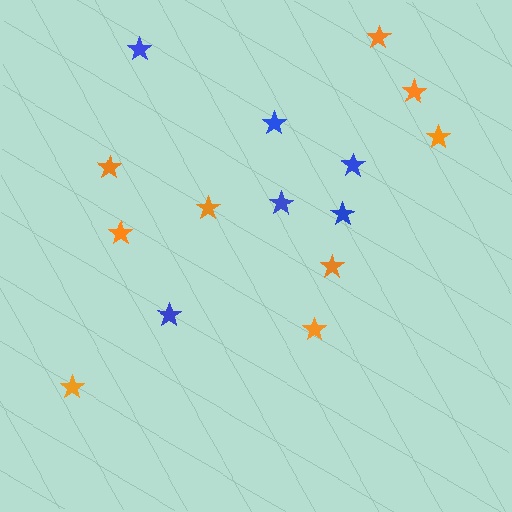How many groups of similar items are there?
There are 2 groups: one group of blue stars (6) and one group of orange stars (9).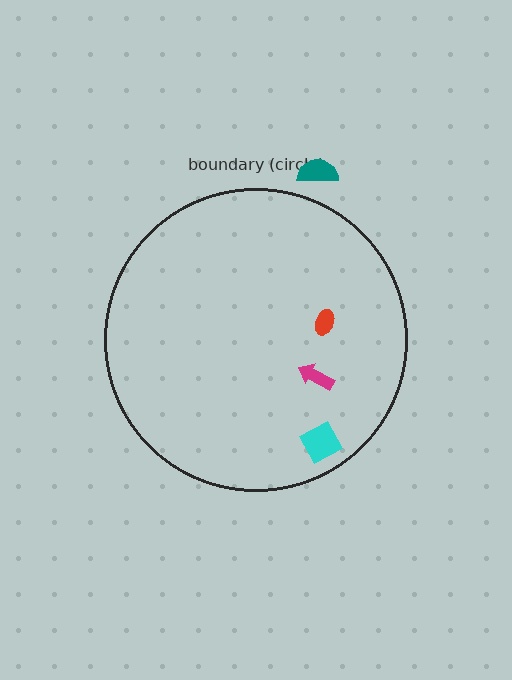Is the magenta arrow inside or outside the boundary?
Inside.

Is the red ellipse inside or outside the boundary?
Inside.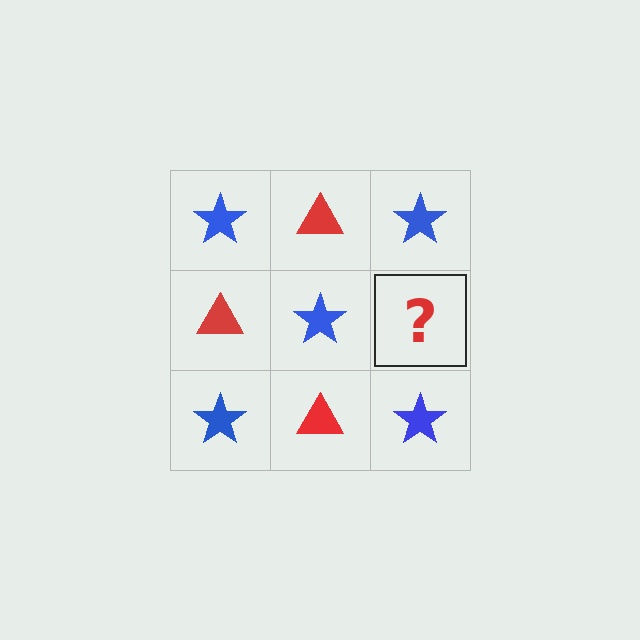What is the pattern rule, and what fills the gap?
The rule is that it alternates blue star and red triangle in a checkerboard pattern. The gap should be filled with a red triangle.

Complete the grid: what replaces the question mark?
The question mark should be replaced with a red triangle.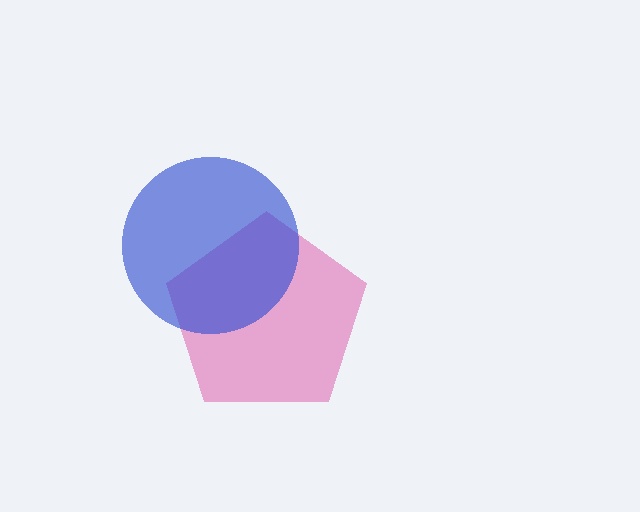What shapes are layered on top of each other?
The layered shapes are: a pink pentagon, a blue circle.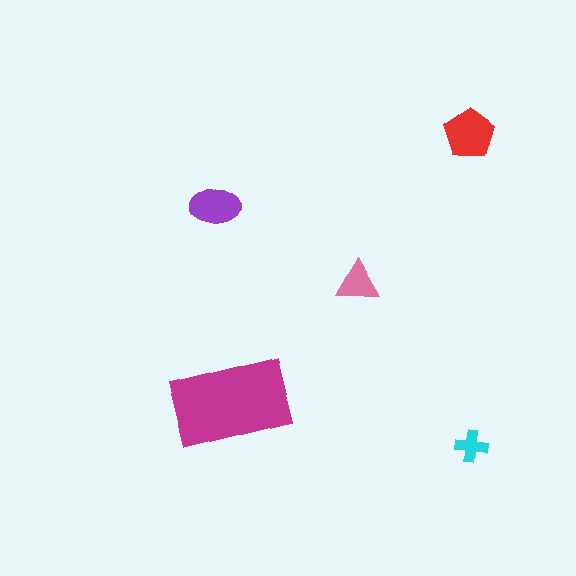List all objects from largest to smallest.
The magenta rectangle, the red pentagon, the purple ellipse, the pink triangle, the cyan cross.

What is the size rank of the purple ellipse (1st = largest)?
3rd.